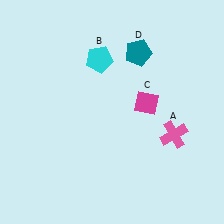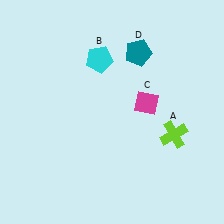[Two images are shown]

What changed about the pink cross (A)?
In Image 1, A is pink. In Image 2, it changed to lime.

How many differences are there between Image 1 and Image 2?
There is 1 difference between the two images.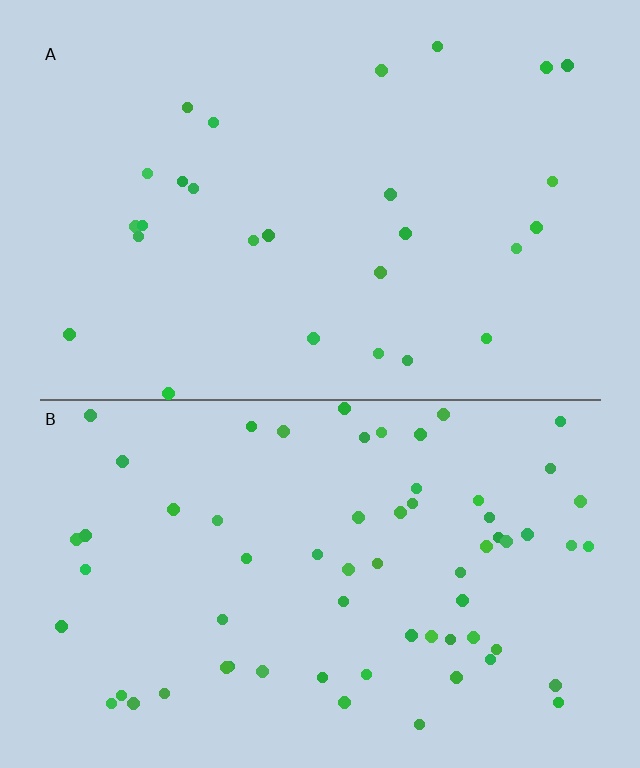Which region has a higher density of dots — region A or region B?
B (the bottom).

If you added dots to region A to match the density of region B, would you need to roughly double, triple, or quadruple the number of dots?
Approximately double.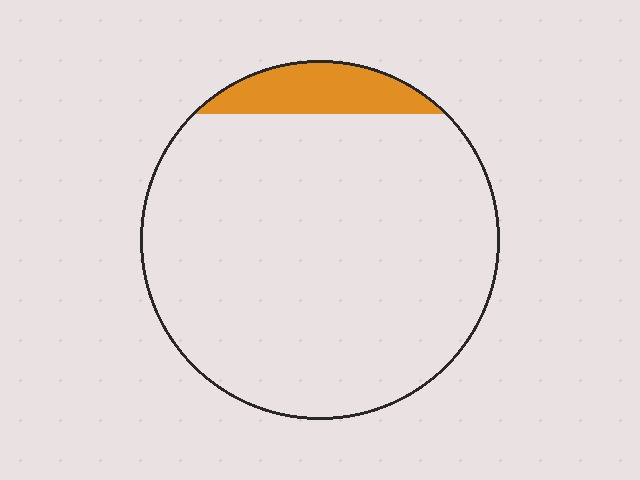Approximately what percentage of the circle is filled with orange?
Approximately 10%.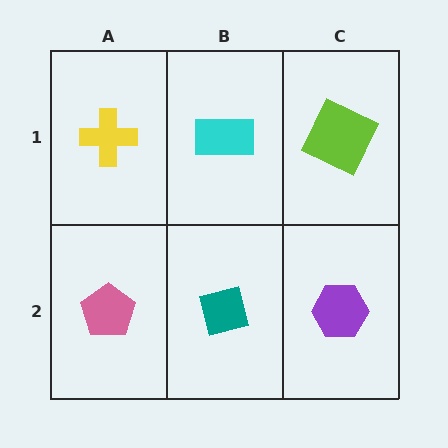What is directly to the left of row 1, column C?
A cyan rectangle.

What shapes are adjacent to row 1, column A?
A pink pentagon (row 2, column A), a cyan rectangle (row 1, column B).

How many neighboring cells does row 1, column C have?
2.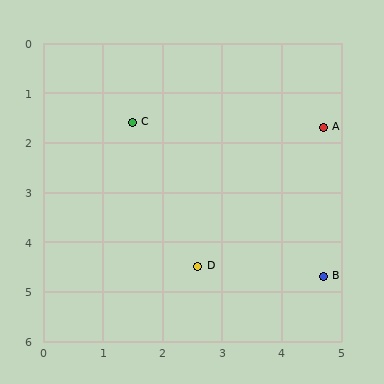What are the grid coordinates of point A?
Point A is at approximately (4.7, 1.7).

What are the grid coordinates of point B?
Point B is at approximately (4.7, 4.7).